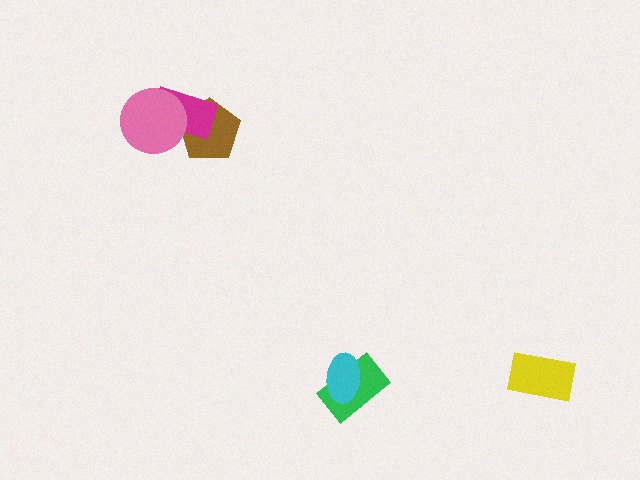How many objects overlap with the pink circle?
2 objects overlap with the pink circle.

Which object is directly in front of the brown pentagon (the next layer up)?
The magenta rectangle is directly in front of the brown pentagon.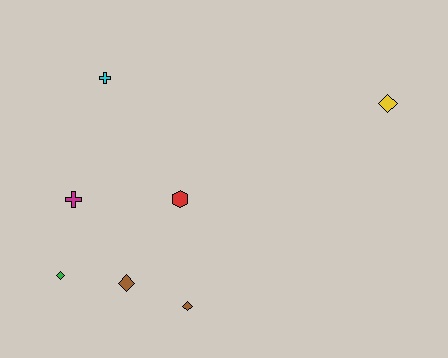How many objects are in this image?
There are 7 objects.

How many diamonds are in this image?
There are 4 diamonds.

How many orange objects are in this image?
There are no orange objects.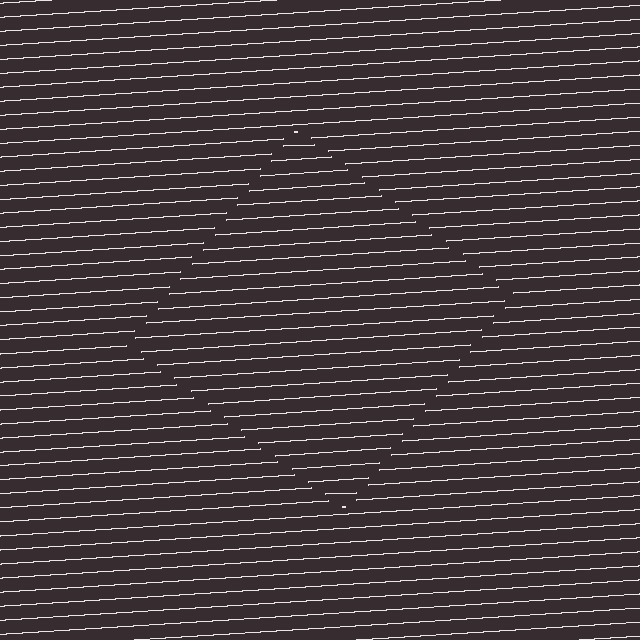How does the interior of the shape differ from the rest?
The interior of the shape contains the same grating, shifted by half a period — the contour is defined by the phase discontinuity where line-ends from the inner and outer gratings abut.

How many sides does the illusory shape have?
4 sides — the line-ends trace a square.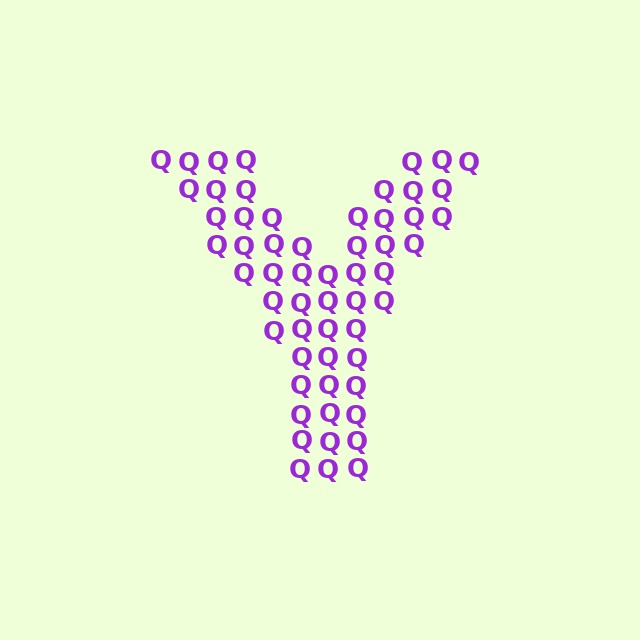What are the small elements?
The small elements are letter Q's.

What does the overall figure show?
The overall figure shows the letter Y.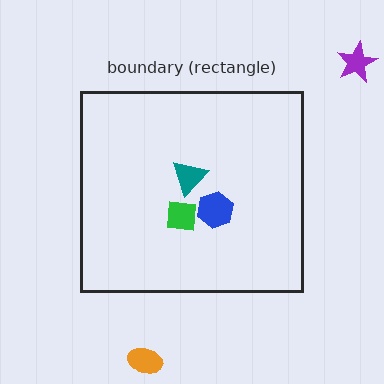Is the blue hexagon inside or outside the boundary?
Inside.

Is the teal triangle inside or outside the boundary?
Inside.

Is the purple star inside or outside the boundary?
Outside.